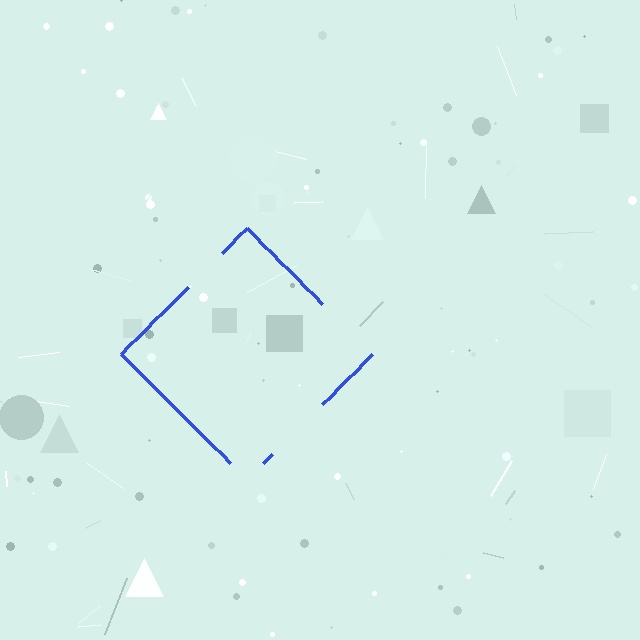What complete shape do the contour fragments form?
The contour fragments form a diamond.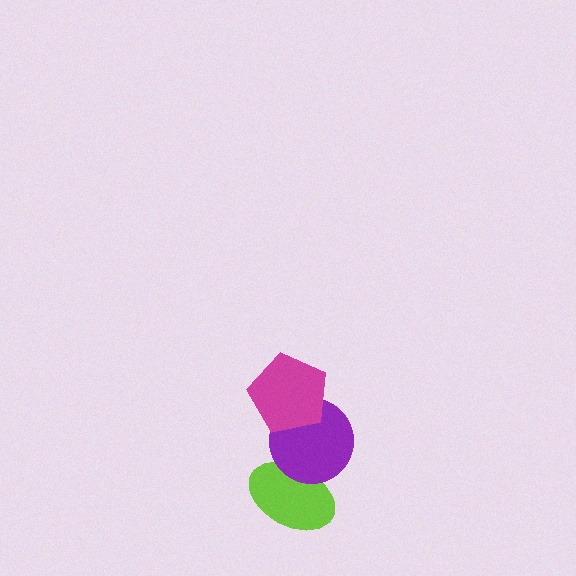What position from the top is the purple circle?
The purple circle is 2nd from the top.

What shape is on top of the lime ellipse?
The purple circle is on top of the lime ellipse.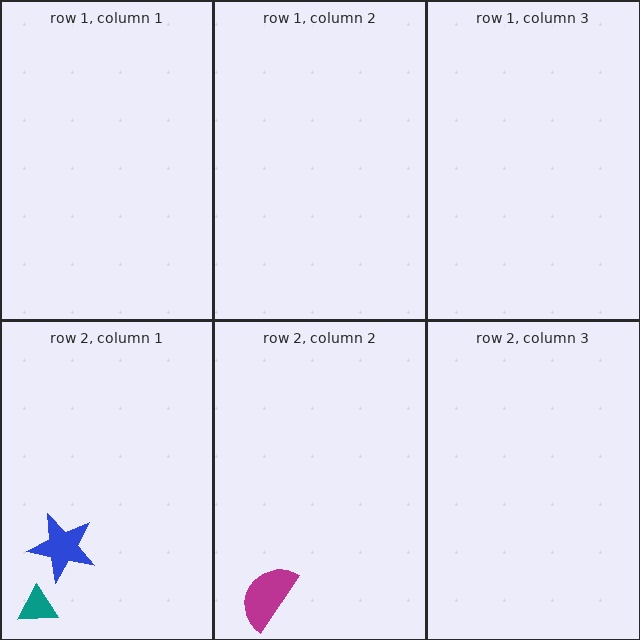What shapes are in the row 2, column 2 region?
The magenta semicircle.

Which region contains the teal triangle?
The row 2, column 1 region.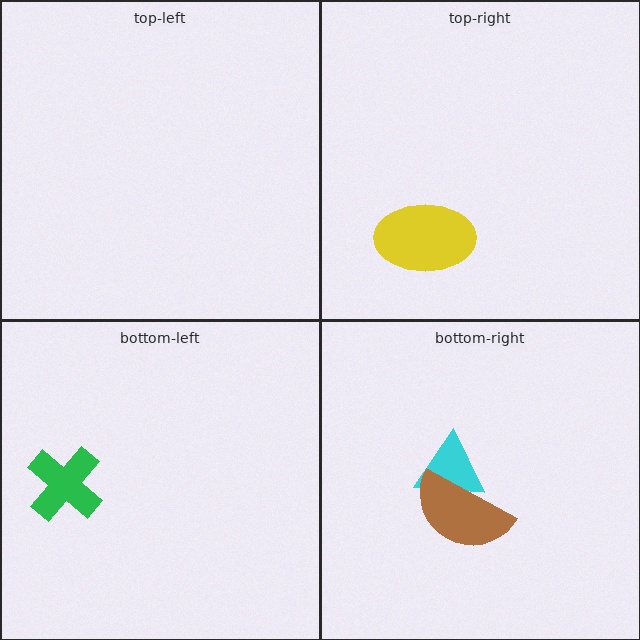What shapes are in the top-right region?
The yellow ellipse.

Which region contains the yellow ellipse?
The top-right region.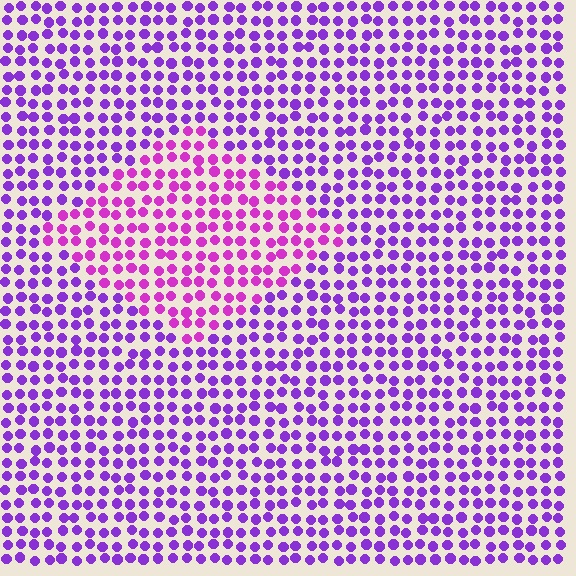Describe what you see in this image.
The image is filled with small purple elements in a uniform arrangement. A diamond-shaped region is visible where the elements are tinted to a slightly different hue, forming a subtle color boundary.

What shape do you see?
I see a diamond.